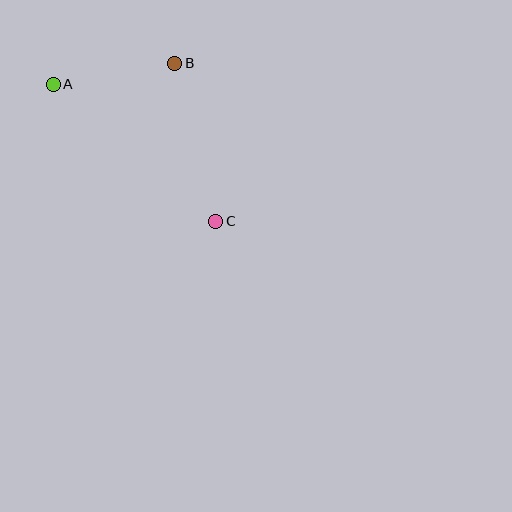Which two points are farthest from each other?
Points A and C are farthest from each other.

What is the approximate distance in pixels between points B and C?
The distance between B and C is approximately 163 pixels.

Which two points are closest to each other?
Points A and B are closest to each other.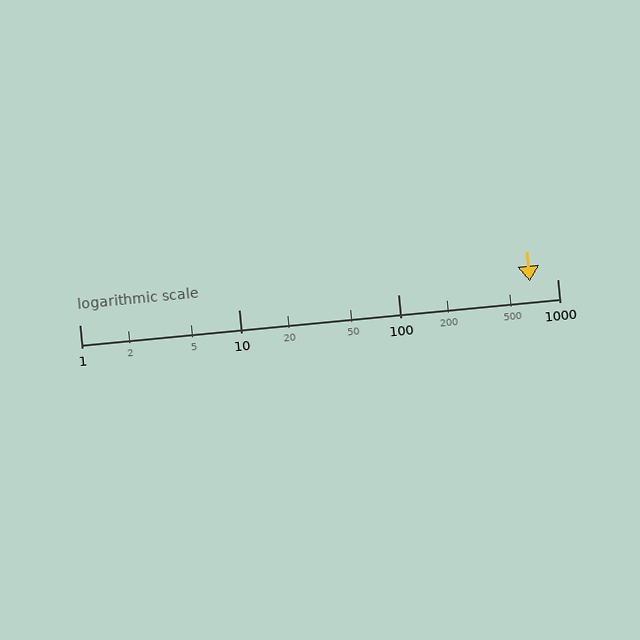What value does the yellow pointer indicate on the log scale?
The pointer indicates approximately 670.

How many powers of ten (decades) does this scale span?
The scale spans 3 decades, from 1 to 1000.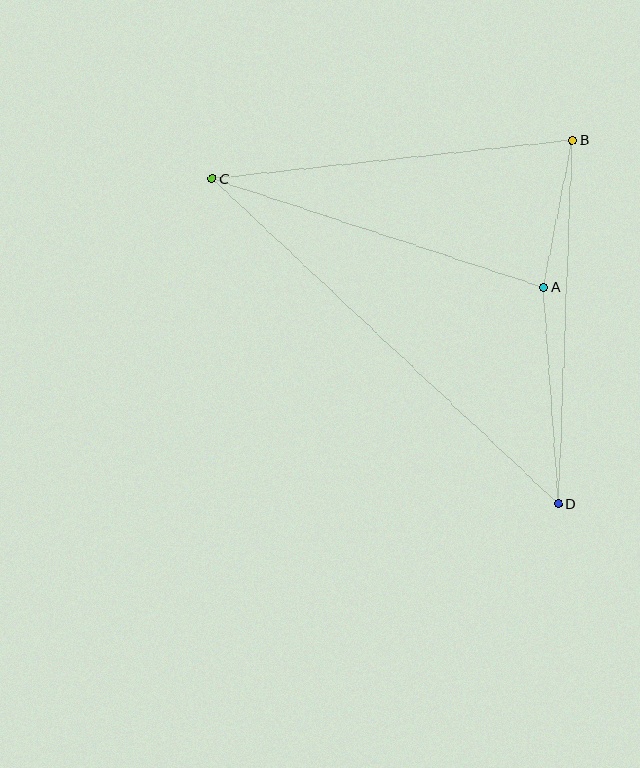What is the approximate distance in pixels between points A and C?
The distance between A and C is approximately 348 pixels.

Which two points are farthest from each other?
Points C and D are farthest from each other.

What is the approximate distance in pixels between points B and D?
The distance between B and D is approximately 364 pixels.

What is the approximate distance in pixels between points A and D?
The distance between A and D is approximately 217 pixels.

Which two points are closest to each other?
Points A and B are closest to each other.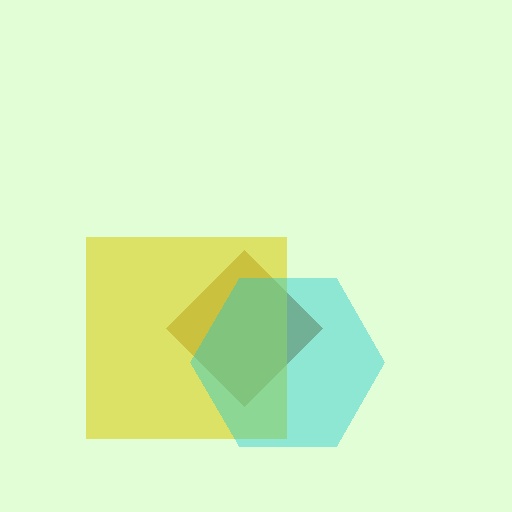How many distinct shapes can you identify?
There are 3 distinct shapes: a brown diamond, a yellow square, a cyan hexagon.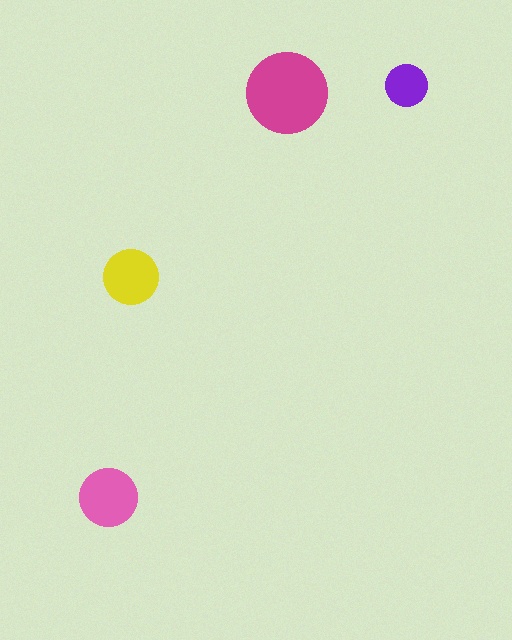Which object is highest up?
The purple circle is topmost.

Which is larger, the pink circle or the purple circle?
The pink one.